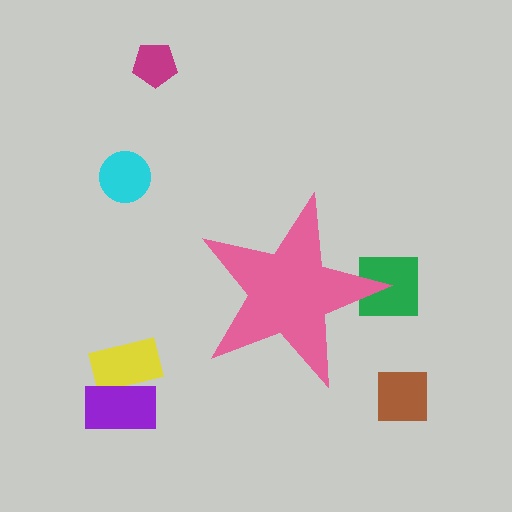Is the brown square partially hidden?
No, the brown square is fully visible.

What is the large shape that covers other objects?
A pink star.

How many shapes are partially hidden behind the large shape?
1 shape is partially hidden.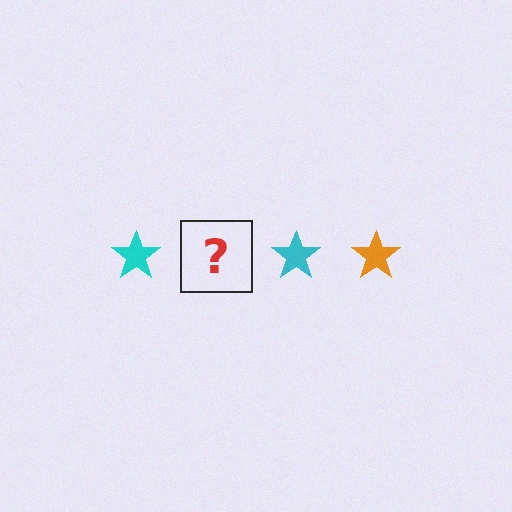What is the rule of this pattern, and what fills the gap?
The rule is that the pattern cycles through cyan, orange stars. The gap should be filled with an orange star.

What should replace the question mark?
The question mark should be replaced with an orange star.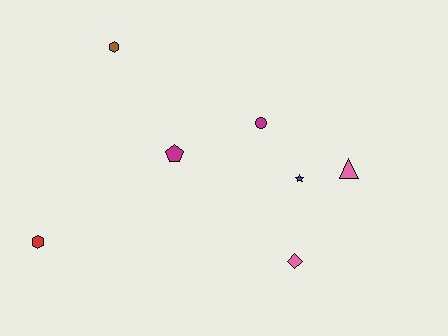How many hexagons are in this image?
There are 2 hexagons.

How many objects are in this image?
There are 7 objects.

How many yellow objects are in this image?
There are no yellow objects.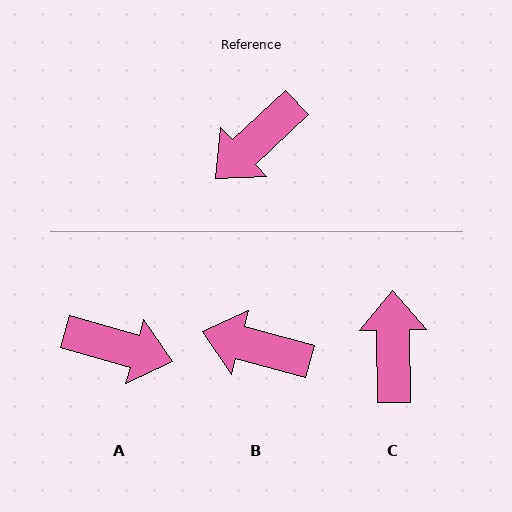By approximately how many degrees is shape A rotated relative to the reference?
Approximately 121 degrees counter-clockwise.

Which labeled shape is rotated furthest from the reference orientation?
C, about 132 degrees away.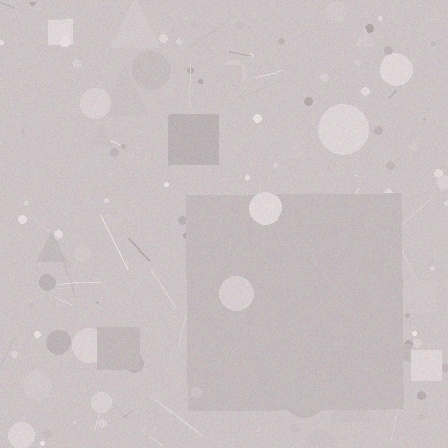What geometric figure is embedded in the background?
A square is embedded in the background.